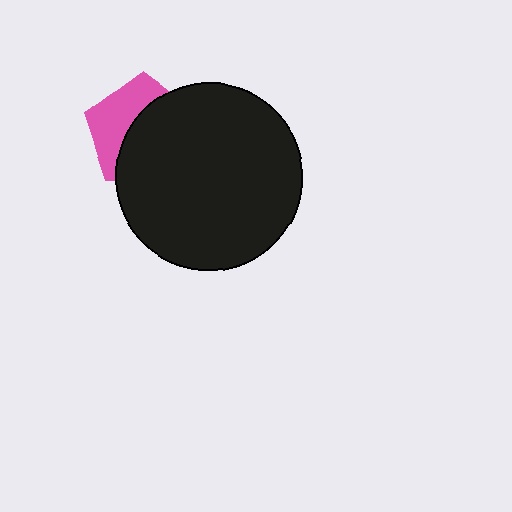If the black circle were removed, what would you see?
You would see the complete pink pentagon.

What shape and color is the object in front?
The object in front is a black circle.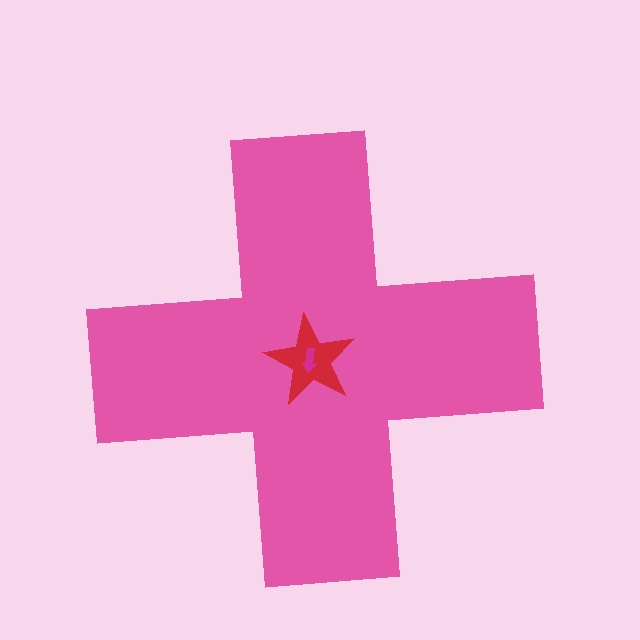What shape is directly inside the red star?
The magenta arrow.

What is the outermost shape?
The pink cross.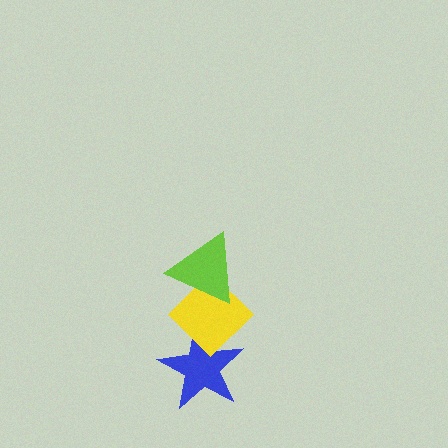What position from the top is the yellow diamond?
The yellow diamond is 2nd from the top.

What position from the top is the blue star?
The blue star is 3rd from the top.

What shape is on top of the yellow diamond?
The lime triangle is on top of the yellow diamond.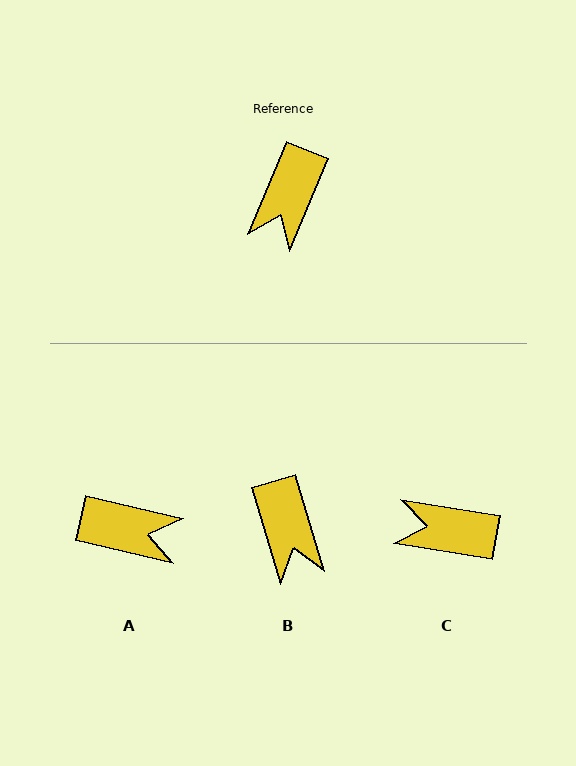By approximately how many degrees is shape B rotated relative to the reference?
Approximately 39 degrees counter-clockwise.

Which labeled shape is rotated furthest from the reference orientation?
A, about 99 degrees away.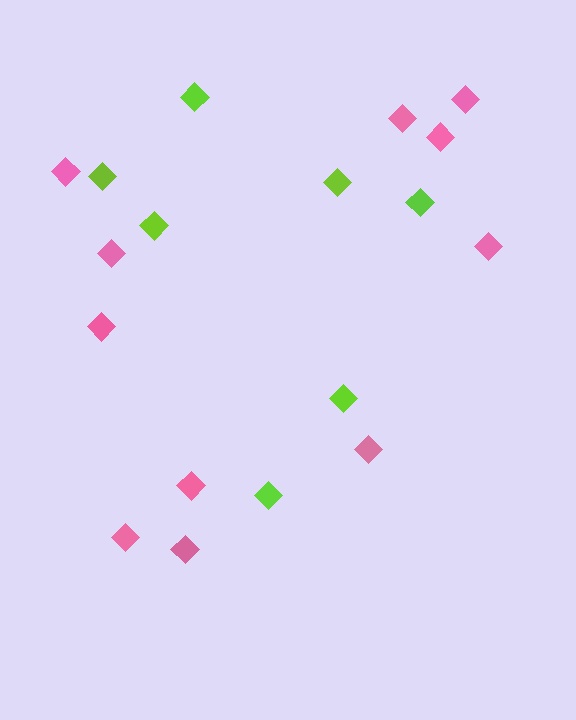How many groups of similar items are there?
There are 2 groups: one group of lime diamonds (7) and one group of pink diamonds (11).